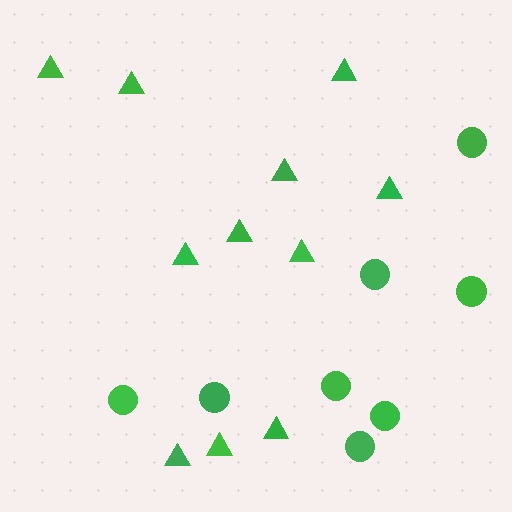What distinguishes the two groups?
There are 2 groups: one group of triangles (11) and one group of circles (8).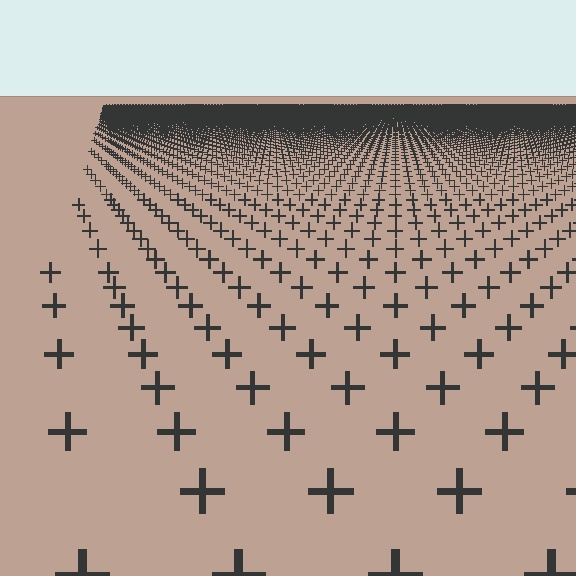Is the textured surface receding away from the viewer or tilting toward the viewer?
The surface is receding away from the viewer. Texture elements get smaller and denser toward the top.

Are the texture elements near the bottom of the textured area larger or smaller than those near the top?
Larger. Near the bottom, elements are closer to the viewer and appear at a bigger on-screen size.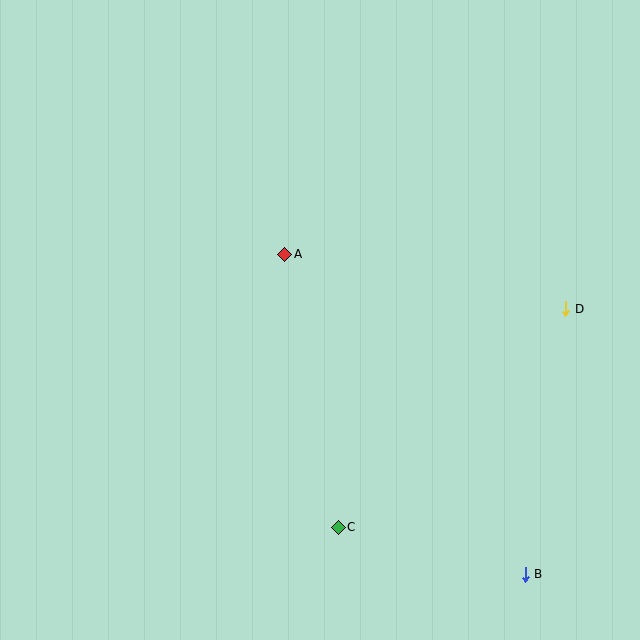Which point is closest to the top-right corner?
Point D is closest to the top-right corner.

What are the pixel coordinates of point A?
Point A is at (285, 254).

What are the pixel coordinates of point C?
Point C is at (338, 527).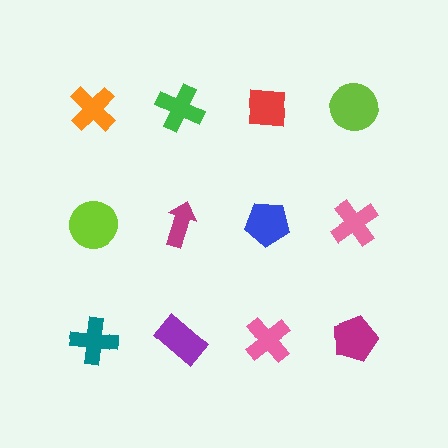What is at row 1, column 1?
An orange cross.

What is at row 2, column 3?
A blue pentagon.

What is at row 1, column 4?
A lime circle.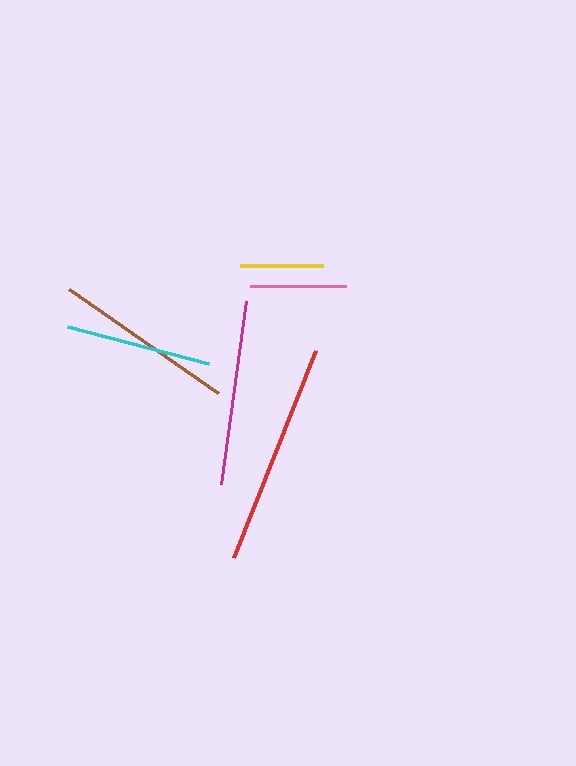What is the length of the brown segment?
The brown segment is approximately 182 pixels long.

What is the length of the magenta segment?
The magenta segment is approximately 185 pixels long.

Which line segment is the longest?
The red line is the longest at approximately 222 pixels.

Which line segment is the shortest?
The yellow line is the shortest at approximately 83 pixels.